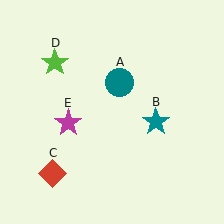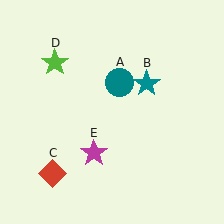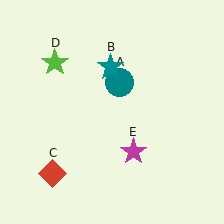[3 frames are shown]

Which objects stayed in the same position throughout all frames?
Teal circle (object A) and red diamond (object C) and lime star (object D) remained stationary.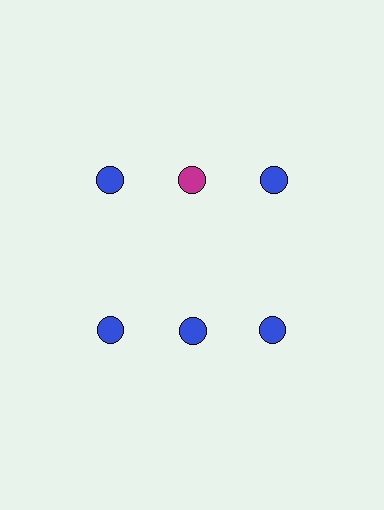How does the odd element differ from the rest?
It has a different color: magenta instead of blue.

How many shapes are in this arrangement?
There are 6 shapes arranged in a grid pattern.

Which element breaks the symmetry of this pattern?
The magenta circle in the top row, second from left column breaks the symmetry. All other shapes are blue circles.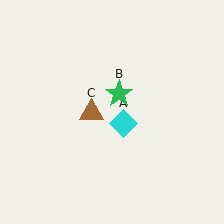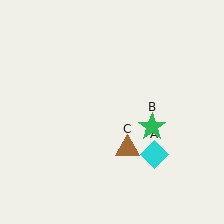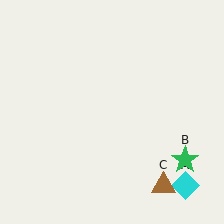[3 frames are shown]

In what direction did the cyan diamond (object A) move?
The cyan diamond (object A) moved down and to the right.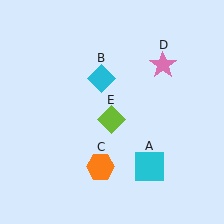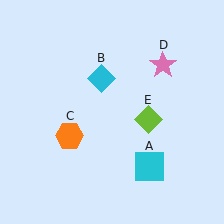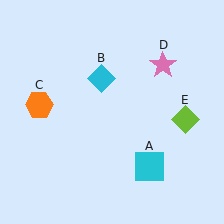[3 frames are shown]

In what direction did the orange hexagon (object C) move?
The orange hexagon (object C) moved up and to the left.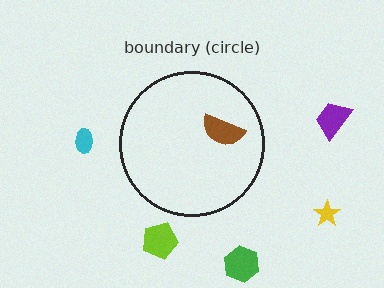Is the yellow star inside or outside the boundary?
Outside.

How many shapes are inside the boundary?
1 inside, 5 outside.